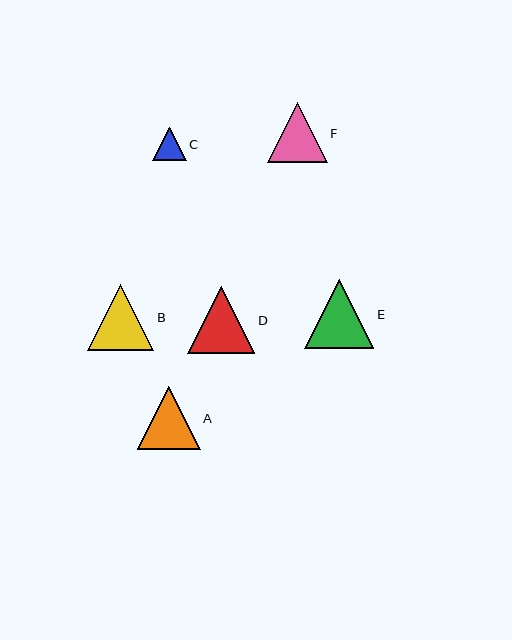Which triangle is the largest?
Triangle E is the largest with a size of approximately 69 pixels.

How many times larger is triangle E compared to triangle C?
Triangle E is approximately 2.1 times the size of triangle C.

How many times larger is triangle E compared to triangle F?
Triangle E is approximately 1.2 times the size of triangle F.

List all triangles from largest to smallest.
From largest to smallest: E, D, B, A, F, C.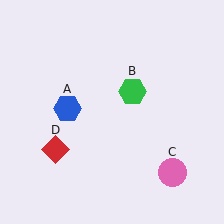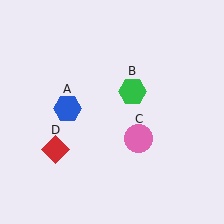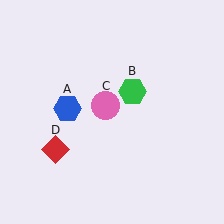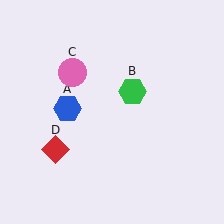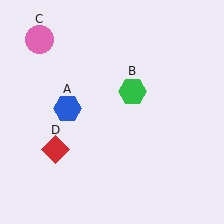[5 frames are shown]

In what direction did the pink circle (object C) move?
The pink circle (object C) moved up and to the left.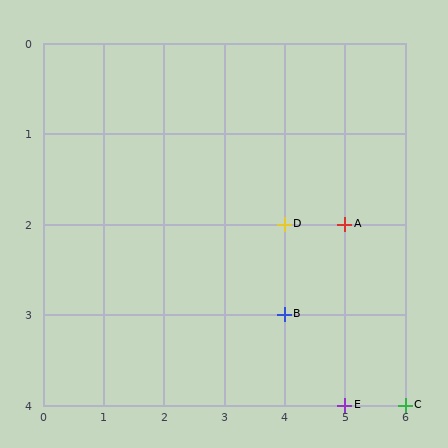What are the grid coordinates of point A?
Point A is at grid coordinates (5, 2).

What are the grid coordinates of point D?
Point D is at grid coordinates (4, 2).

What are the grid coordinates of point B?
Point B is at grid coordinates (4, 3).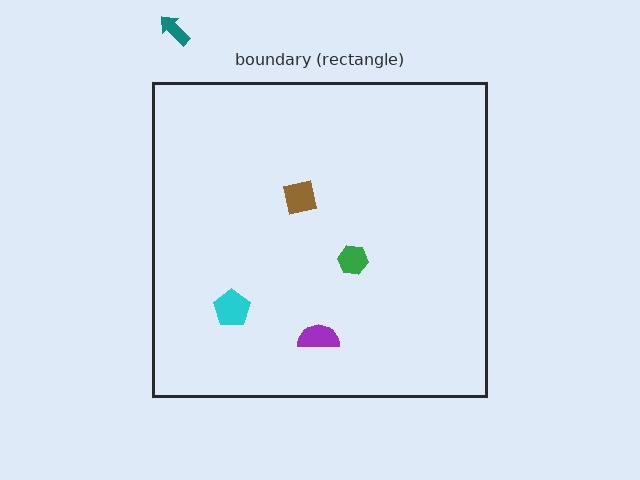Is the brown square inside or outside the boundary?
Inside.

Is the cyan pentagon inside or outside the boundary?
Inside.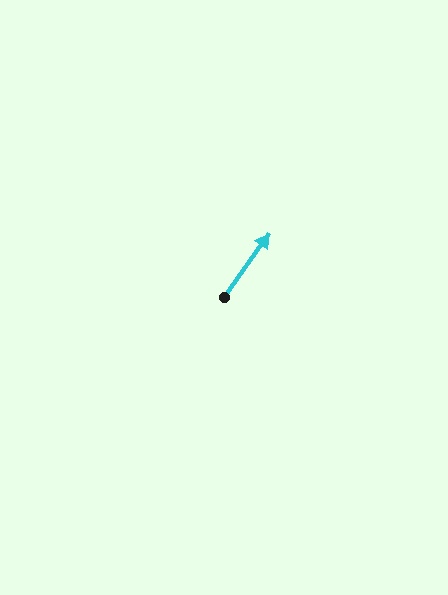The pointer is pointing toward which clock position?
Roughly 1 o'clock.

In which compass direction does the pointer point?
Northeast.